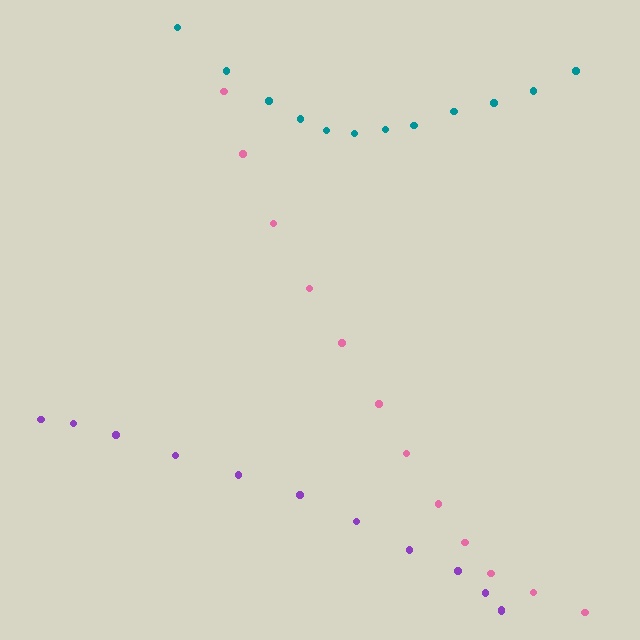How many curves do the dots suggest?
There are 3 distinct paths.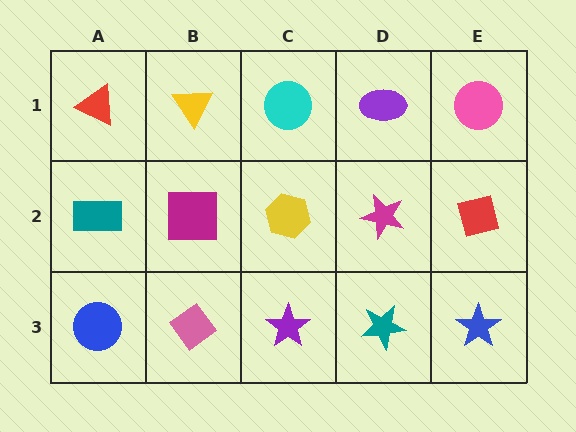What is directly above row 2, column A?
A red triangle.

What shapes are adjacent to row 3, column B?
A magenta square (row 2, column B), a blue circle (row 3, column A), a purple star (row 3, column C).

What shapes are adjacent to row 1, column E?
A red square (row 2, column E), a purple ellipse (row 1, column D).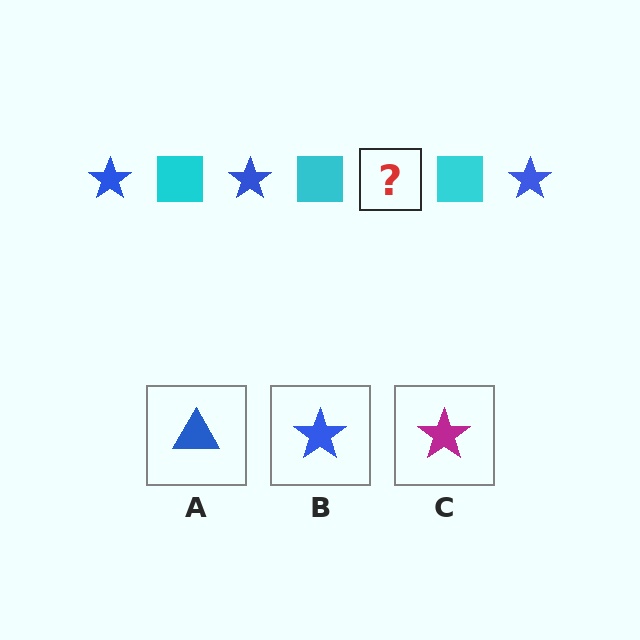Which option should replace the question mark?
Option B.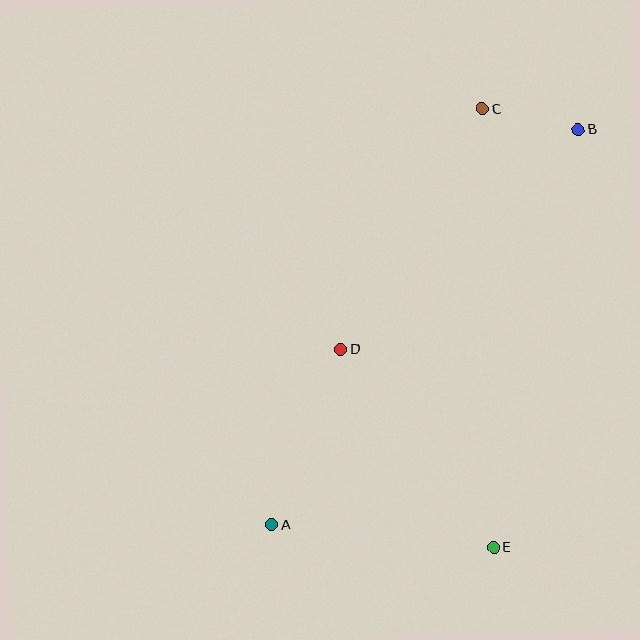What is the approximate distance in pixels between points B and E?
The distance between B and E is approximately 426 pixels.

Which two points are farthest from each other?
Points A and B are farthest from each other.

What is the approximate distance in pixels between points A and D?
The distance between A and D is approximately 189 pixels.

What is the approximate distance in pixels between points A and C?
The distance between A and C is approximately 466 pixels.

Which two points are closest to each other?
Points B and C are closest to each other.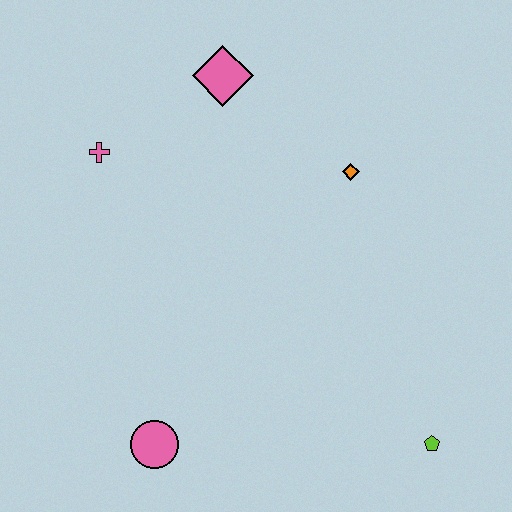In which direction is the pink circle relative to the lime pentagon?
The pink circle is to the left of the lime pentagon.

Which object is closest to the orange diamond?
The pink diamond is closest to the orange diamond.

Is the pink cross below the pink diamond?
Yes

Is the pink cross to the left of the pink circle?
Yes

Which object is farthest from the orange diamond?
The pink circle is farthest from the orange diamond.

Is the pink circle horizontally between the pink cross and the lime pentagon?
Yes